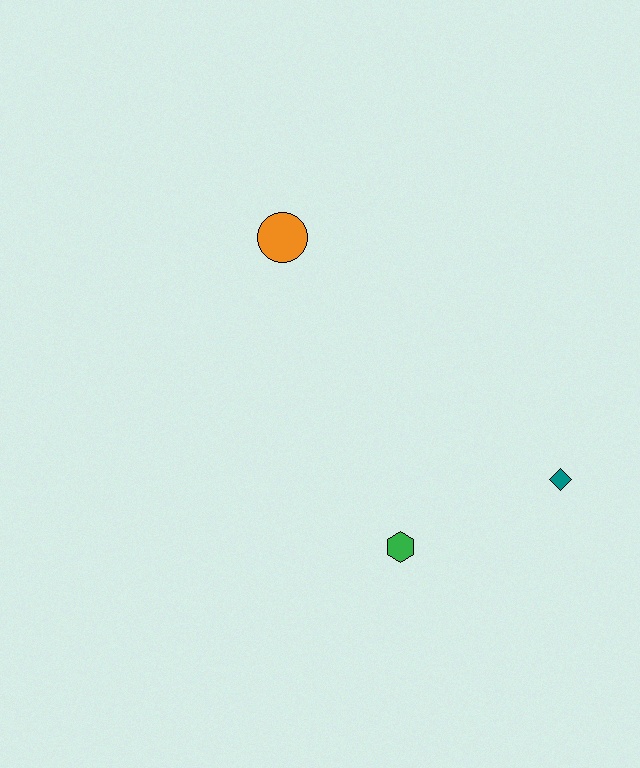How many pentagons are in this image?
There are no pentagons.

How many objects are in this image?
There are 3 objects.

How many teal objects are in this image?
There is 1 teal object.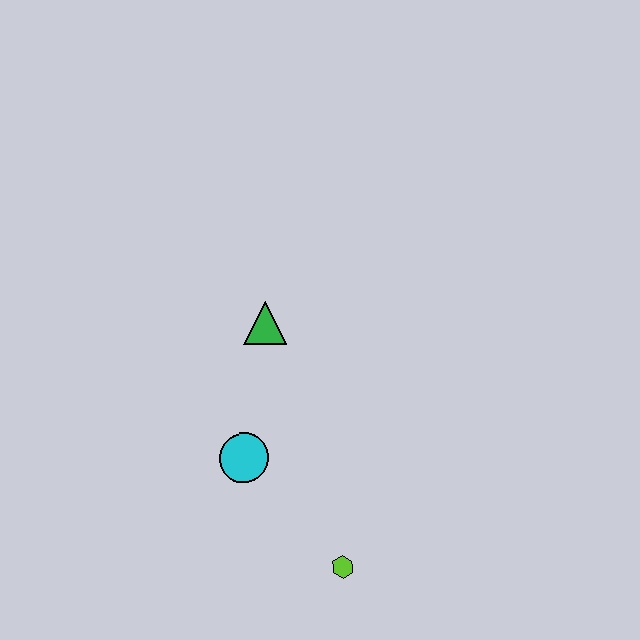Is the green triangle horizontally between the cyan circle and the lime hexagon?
Yes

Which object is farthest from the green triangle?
The lime hexagon is farthest from the green triangle.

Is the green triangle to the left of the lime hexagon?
Yes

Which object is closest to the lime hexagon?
The cyan circle is closest to the lime hexagon.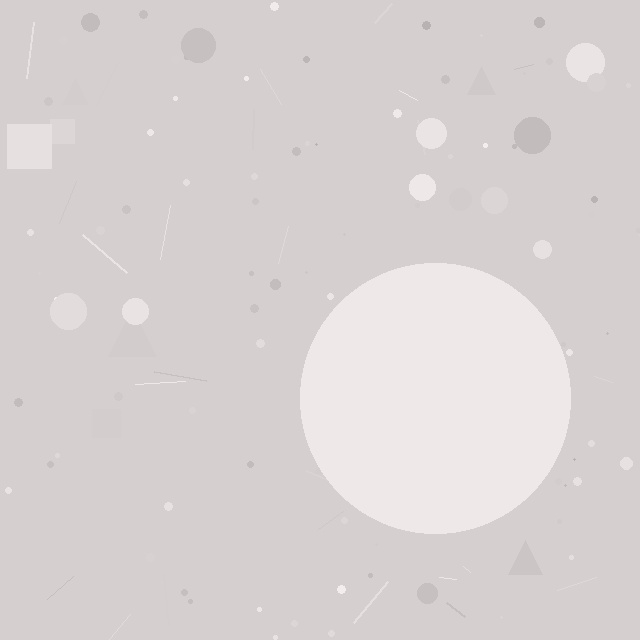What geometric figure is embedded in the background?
A circle is embedded in the background.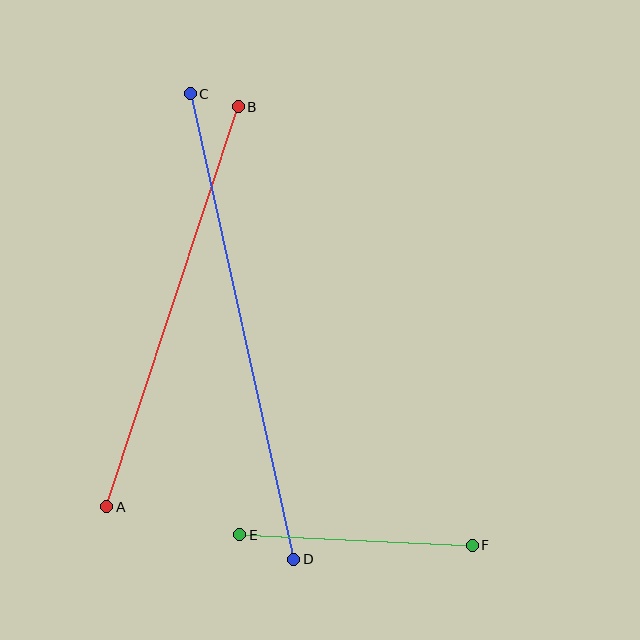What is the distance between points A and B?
The distance is approximately 421 pixels.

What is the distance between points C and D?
The distance is approximately 477 pixels.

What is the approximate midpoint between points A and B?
The midpoint is at approximately (172, 307) pixels.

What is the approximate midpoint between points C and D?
The midpoint is at approximately (242, 326) pixels.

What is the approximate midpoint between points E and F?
The midpoint is at approximately (356, 540) pixels.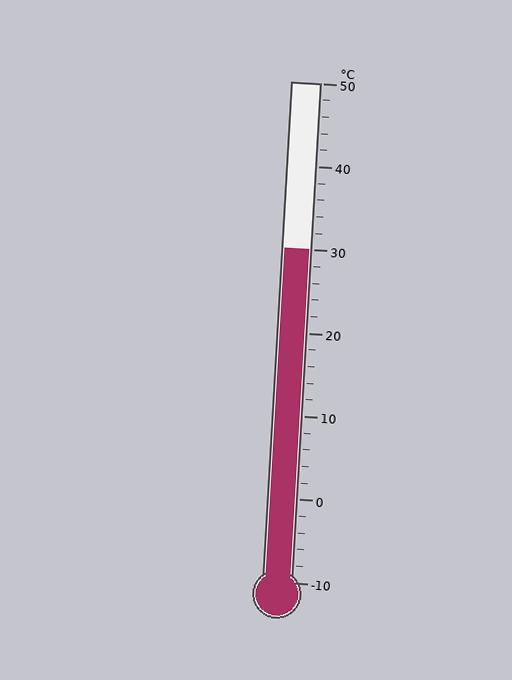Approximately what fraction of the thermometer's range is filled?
The thermometer is filled to approximately 65% of its range.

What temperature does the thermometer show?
The thermometer shows approximately 30°C.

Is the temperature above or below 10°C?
The temperature is above 10°C.